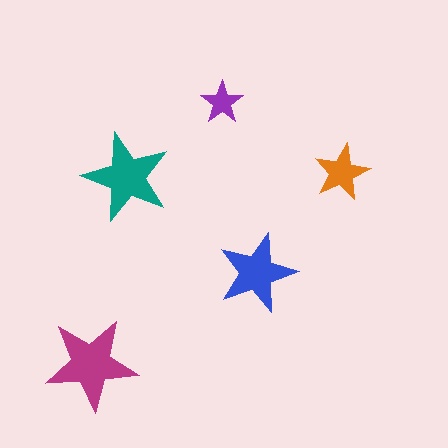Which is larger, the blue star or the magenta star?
The magenta one.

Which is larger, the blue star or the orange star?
The blue one.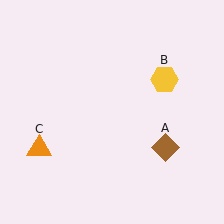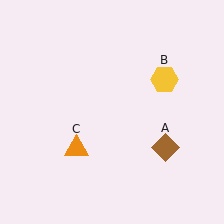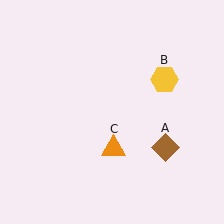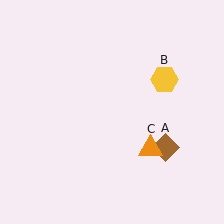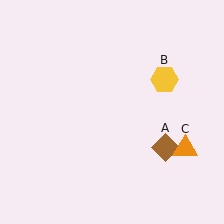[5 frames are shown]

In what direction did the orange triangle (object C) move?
The orange triangle (object C) moved right.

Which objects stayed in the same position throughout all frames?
Brown diamond (object A) and yellow hexagon (object B) remained stationary.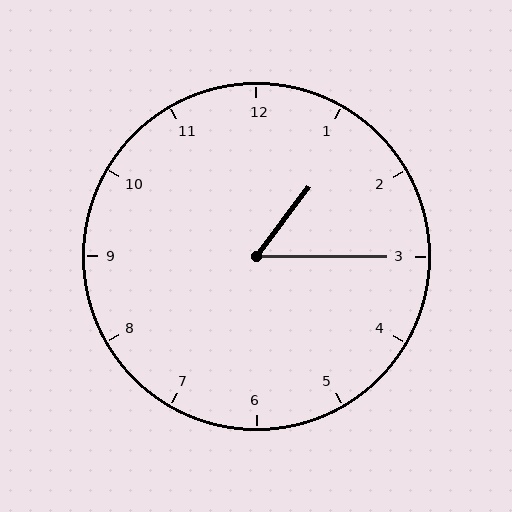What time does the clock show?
1:15.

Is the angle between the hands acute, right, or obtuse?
It is acute.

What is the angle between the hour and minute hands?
Approximately 52 degrees.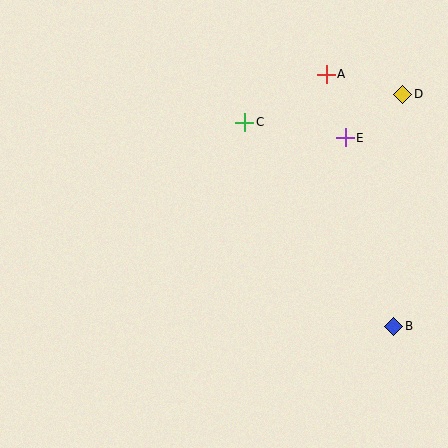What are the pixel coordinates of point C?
Point C is at (245, 122).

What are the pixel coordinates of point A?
Point A is at (326, 74).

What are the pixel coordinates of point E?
Point E is at (345, 138).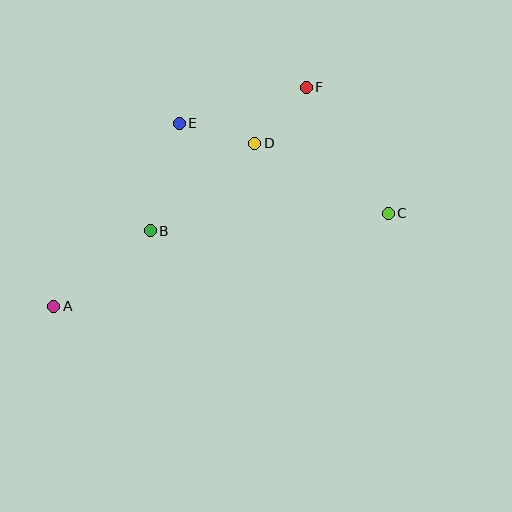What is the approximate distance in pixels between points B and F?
The distance between B and F is approximately 212 pixels.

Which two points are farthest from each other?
Points A and C are farthest from each other.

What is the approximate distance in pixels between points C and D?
The distance between C and D is approximately 151 pixels.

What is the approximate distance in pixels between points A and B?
The distance between A and B is approximately 123 pixels.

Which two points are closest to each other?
Points D and F are closest to each other.